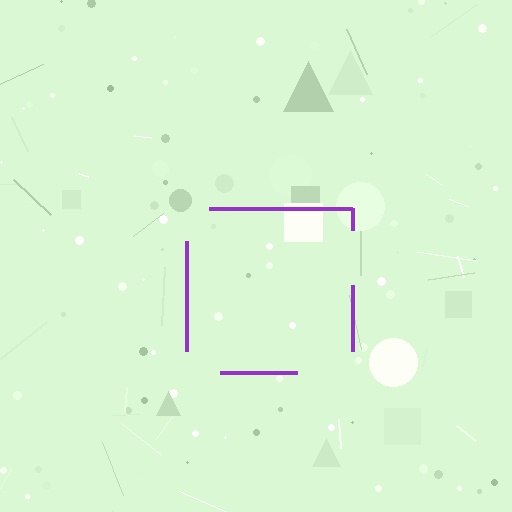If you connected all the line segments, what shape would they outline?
They would outline a square.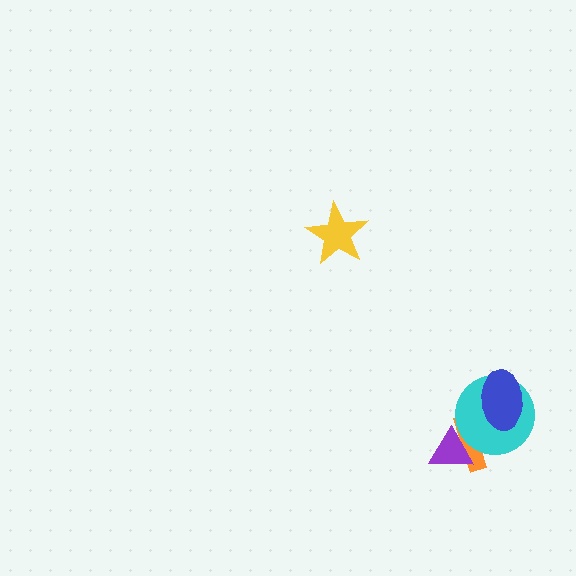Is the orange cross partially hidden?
Yes, it is partially covered by another shape.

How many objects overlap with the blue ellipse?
1 object overlaps with the blue ellipse.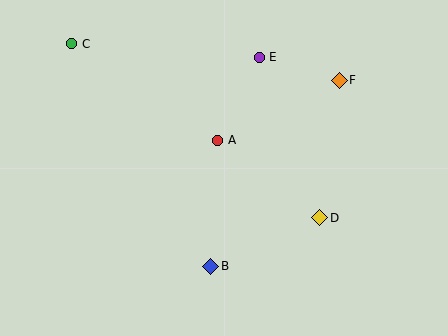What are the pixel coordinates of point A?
Point A is at (218, 140).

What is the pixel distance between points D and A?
The distance between D and A is 128 pixels.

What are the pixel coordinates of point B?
Point B is at (211, 266).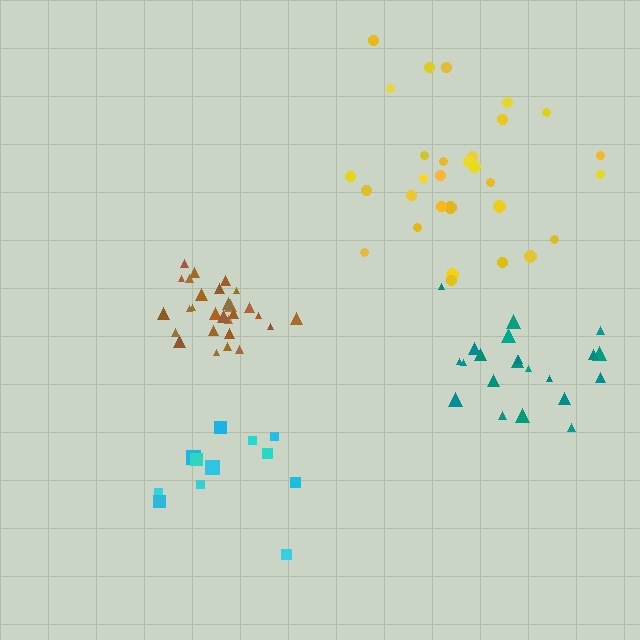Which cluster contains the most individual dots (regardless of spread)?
Yellow (30).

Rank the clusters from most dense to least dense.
brown, teal, yellow, cyan.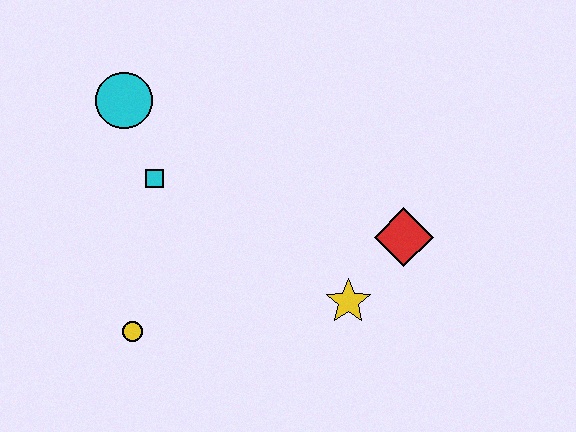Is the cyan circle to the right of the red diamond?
No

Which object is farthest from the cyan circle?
The red diamond is farthest from the cyan circle.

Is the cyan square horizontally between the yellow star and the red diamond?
No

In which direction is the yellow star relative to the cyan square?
The yellow star is to the right of the cyan square.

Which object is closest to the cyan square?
The cyan circle is closest to the cyan square.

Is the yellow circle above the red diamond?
No